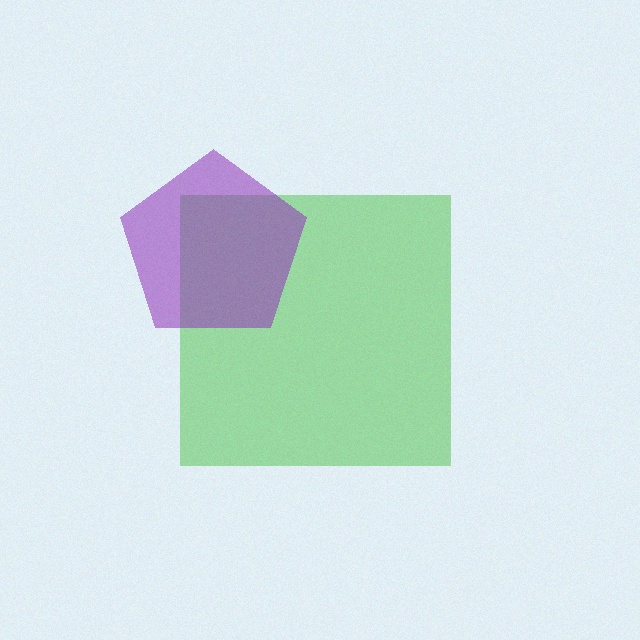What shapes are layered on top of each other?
The layered shapes are: a green square, a purple pentagon.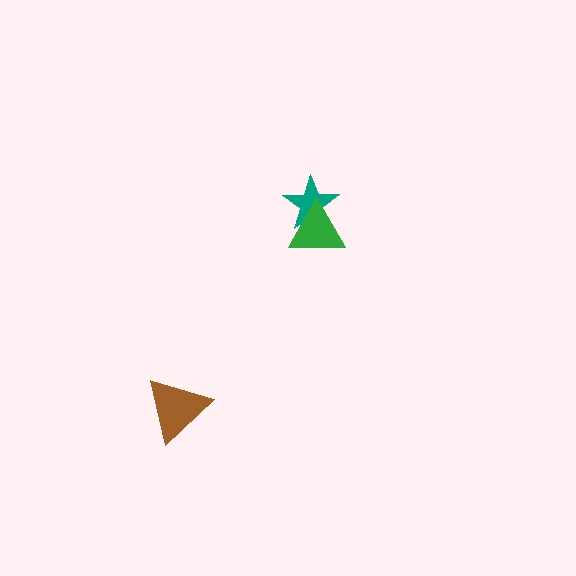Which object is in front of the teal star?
The green triangle is in front of the teal star.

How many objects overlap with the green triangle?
1 object overlaps with the green triangle.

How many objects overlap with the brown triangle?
0 objects overlap with the brown triangle.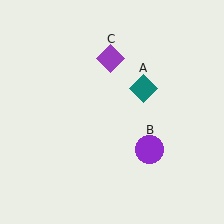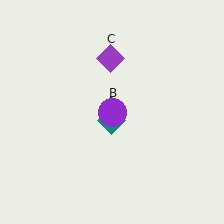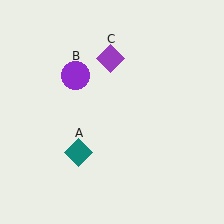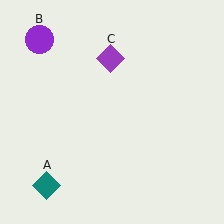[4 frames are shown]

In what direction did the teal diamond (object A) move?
The teal diamond (object A) moved down and to the left.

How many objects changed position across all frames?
2 objects changed position: teal diamond (object A), purple circle (object B).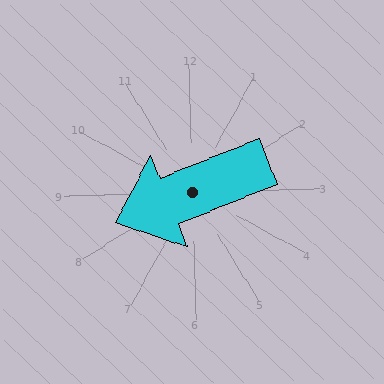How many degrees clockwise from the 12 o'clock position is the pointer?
Approximately 250 degrees.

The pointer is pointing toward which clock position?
Roughly 8 o'clock.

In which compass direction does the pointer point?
West.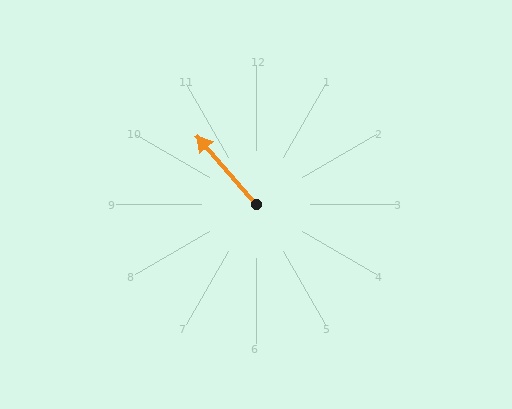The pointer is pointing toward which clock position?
Roughly 11 o'clock.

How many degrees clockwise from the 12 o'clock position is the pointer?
Approximately 319 degrees.